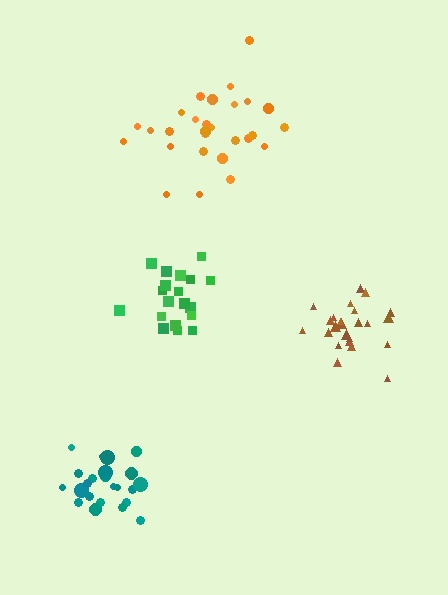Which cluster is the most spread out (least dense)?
Orange.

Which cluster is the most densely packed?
Brown.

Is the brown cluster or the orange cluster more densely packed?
Brown.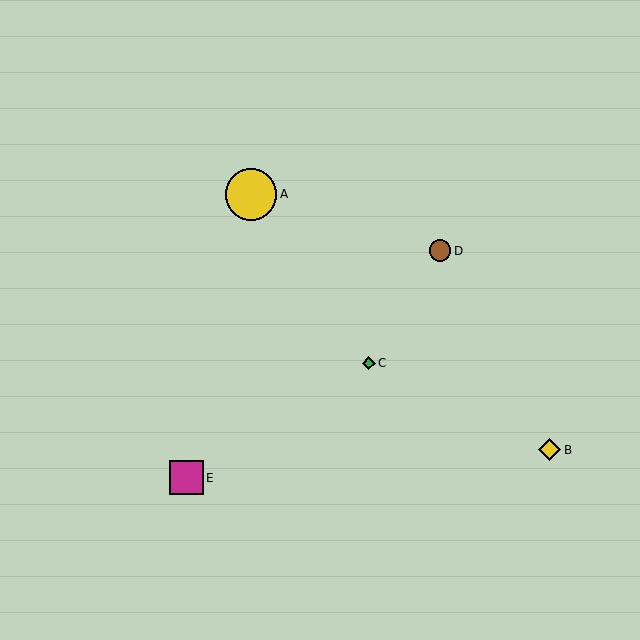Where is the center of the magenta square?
The center of the magenta square is at (186, 478).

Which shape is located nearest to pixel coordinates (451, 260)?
The brown circle (labeled D) at (440, 251) is nearest to that location.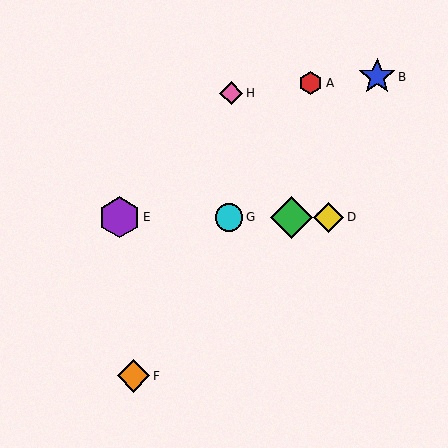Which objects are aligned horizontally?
Objects C, D, E, G are aligned horizontally.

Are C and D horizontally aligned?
Yes, both are at y≈217.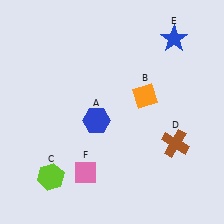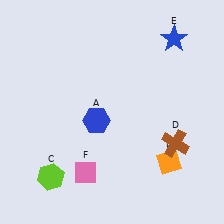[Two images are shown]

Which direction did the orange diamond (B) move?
The orange diamond (B) moved down.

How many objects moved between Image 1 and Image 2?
1 object moved between the two images.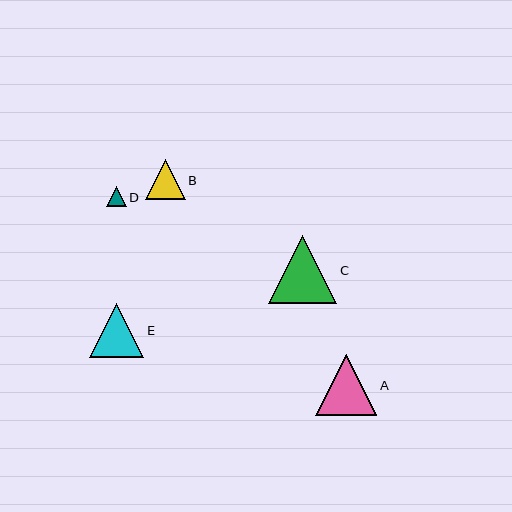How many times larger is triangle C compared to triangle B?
Triangle C is approximately 1.7 times the size of triangle B.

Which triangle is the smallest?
Triangle D is the smallest with a size of approximately 20 pixels.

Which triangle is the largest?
Triangle C is the largest with a size of approximately 68 pixels.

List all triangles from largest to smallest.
From largest to smallest: C, A, E, B, D.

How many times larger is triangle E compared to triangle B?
Triangle E is approximately 1.4 times the size of triangle B.